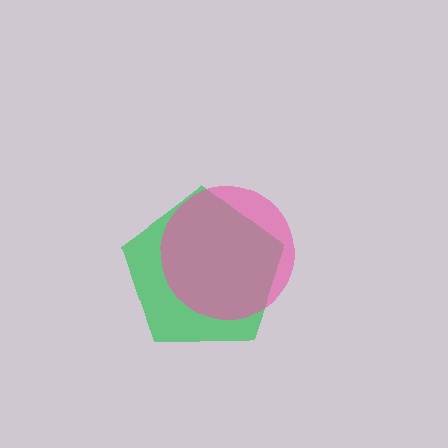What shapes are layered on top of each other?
The layered shapes are: a green pentagon, a pink circle.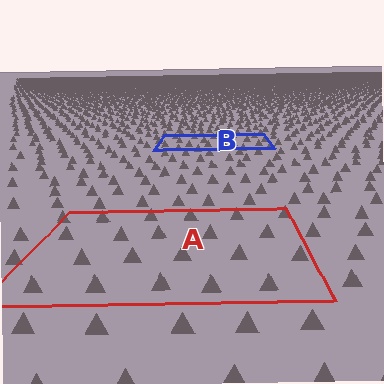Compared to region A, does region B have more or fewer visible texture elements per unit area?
Region B has more texture elements per unit area — they are packed more densely because it is farther away.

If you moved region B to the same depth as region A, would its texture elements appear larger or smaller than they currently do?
They would appear larger. At a closer depth, the same texture elements are projected at a bigger on-screen size.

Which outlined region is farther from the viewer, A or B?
Region B is farther from the viewer — the texture elements inside it appear smaller and more densely packed.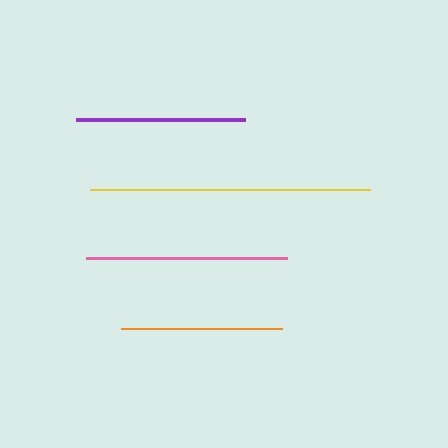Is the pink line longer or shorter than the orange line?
The pink line is longer than the orange line.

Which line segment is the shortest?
The orange line is the shortest at approximately 161 pixels.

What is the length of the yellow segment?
The yellow segment is approximately 280 pixels long.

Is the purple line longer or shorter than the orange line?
The purple line is longer than the orange line.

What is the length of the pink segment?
The pink segment is approximately 201 pixels long.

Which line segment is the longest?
The yellow line is the longest at approximately 280 pixels.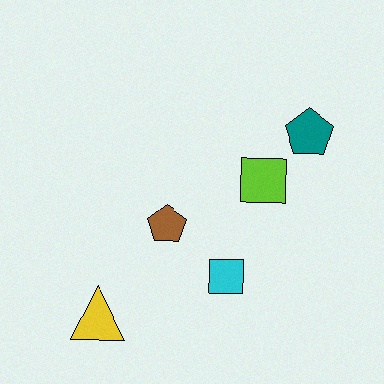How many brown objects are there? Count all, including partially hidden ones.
There is 1 brown object.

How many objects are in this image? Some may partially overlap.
There are 5 objects.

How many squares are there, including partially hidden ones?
There are 2 squares.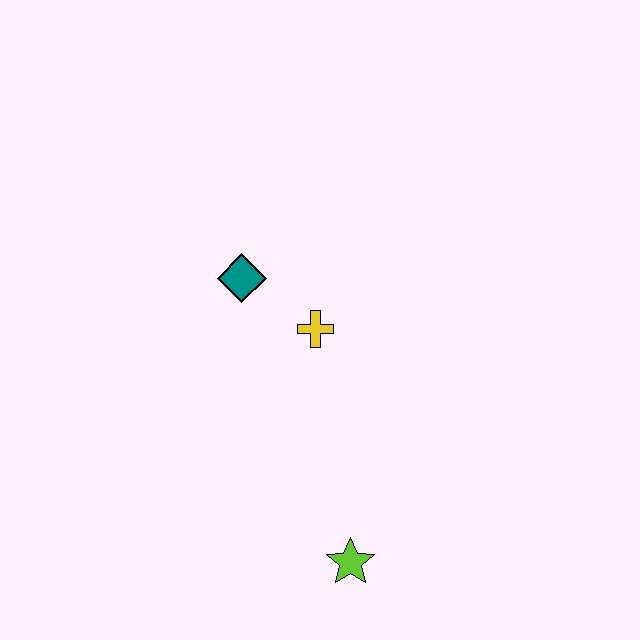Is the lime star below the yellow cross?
Yes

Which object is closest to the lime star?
The yellow cross is closest to the lime star.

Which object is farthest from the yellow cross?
The lime star is farthest from the yellow cross.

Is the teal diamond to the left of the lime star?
Yes